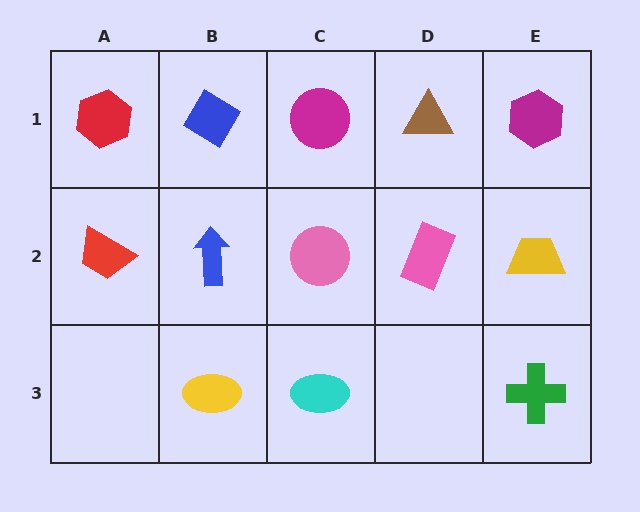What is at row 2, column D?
A pink rectangle.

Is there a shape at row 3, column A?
No, that cell is empty.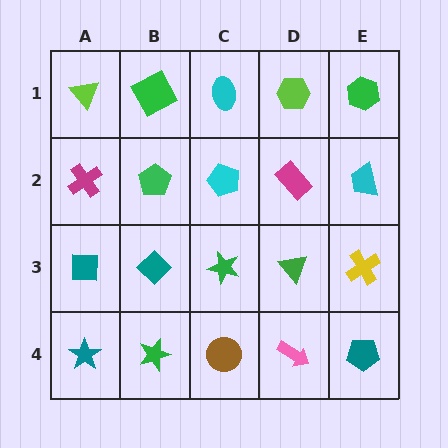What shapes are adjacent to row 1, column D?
A magenta rectangle (row 2, column D), a cyan ellipse (row 1, column C), a green hexagon (row 1, column E).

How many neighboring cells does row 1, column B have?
3.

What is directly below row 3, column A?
A teal star.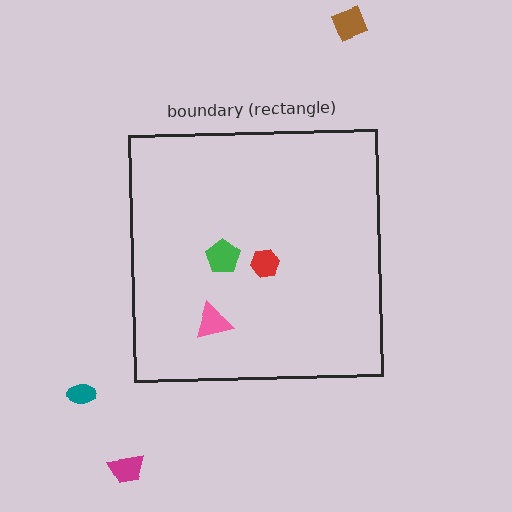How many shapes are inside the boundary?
3 inside, 3 outside.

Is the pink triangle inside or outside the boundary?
Inside.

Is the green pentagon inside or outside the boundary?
Inside.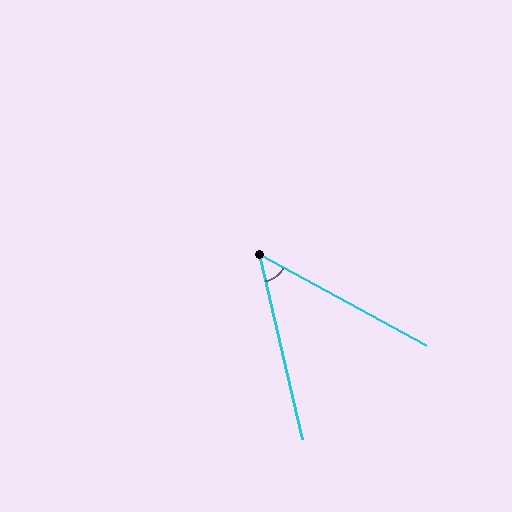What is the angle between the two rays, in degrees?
Approximately 49 degrees.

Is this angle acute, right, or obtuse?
It is acute.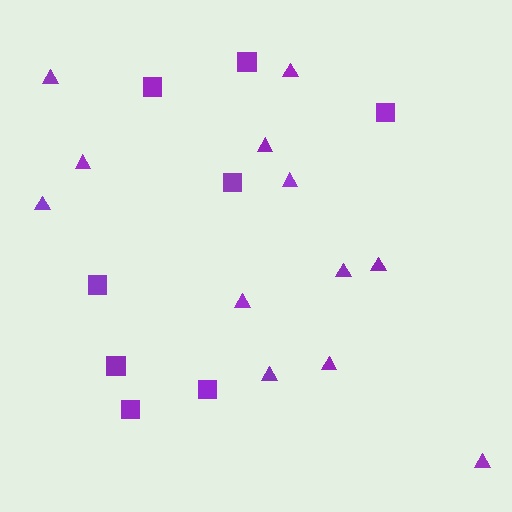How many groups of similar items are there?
There are 2 groups: one group of triangles (12) and one group of squares (8).